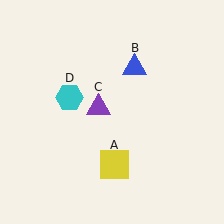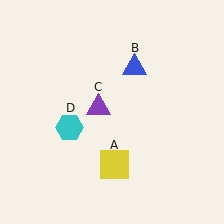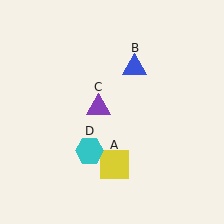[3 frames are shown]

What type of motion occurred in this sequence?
The cyan hexagon (object D) rotated counterclockwise around the center of the scene.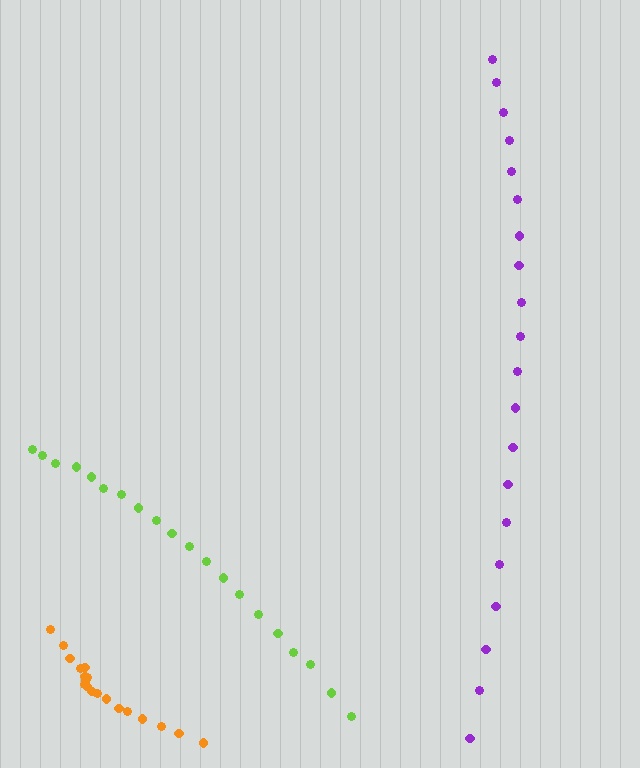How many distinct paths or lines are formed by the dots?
There are 3 distinct paths.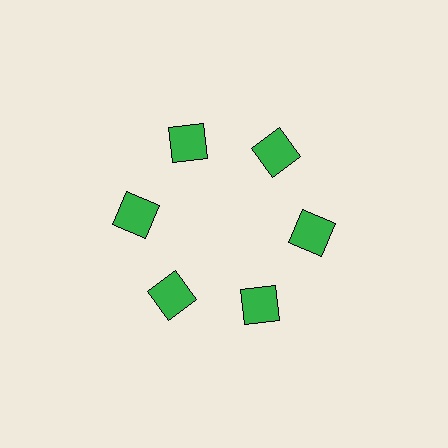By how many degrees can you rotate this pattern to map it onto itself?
The pattern maps onto itself every 60 degrees of rotation.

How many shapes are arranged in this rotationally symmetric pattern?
There are 6 shapes, arranged in 6 groups of 1.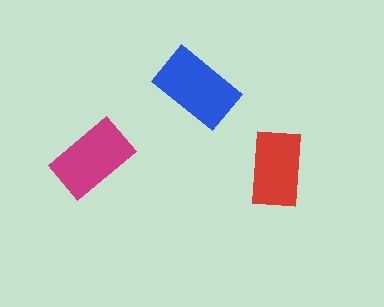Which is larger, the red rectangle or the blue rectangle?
The blue one.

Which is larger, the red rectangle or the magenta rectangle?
The magenta one.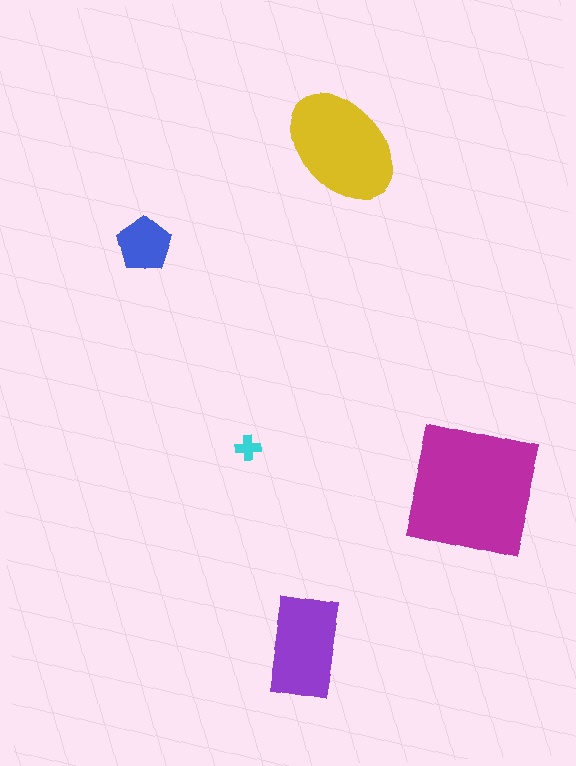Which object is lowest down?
The purple rectangle is bottommost.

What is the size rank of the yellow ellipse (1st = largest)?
2nd.